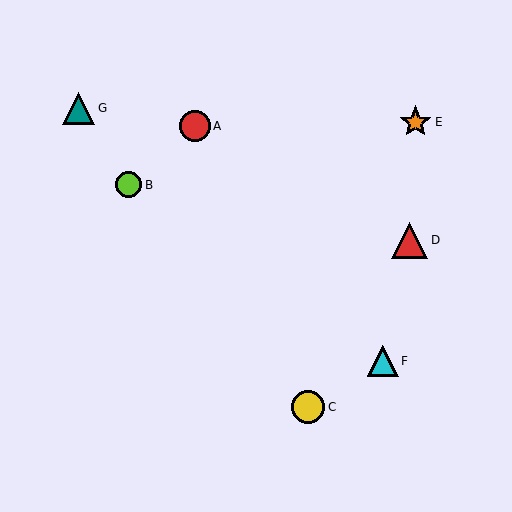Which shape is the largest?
The red triangle (labeled D) is the largest.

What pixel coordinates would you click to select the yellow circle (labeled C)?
Click at (308, 407) to select the yellow circle C.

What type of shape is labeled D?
Shape D is a red triangle.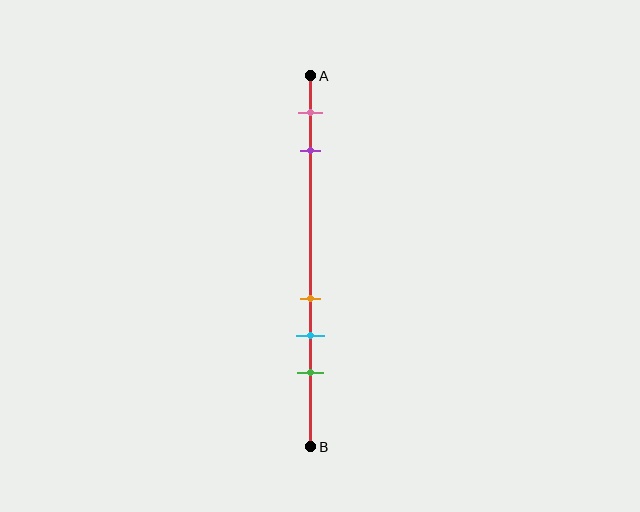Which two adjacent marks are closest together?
The orange and cyan marks are the closest adjacent pair.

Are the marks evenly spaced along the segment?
No, the marks are not evenly spaced.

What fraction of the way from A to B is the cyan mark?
The cyan mark is approximately 70% (0.7) of the way from A to B.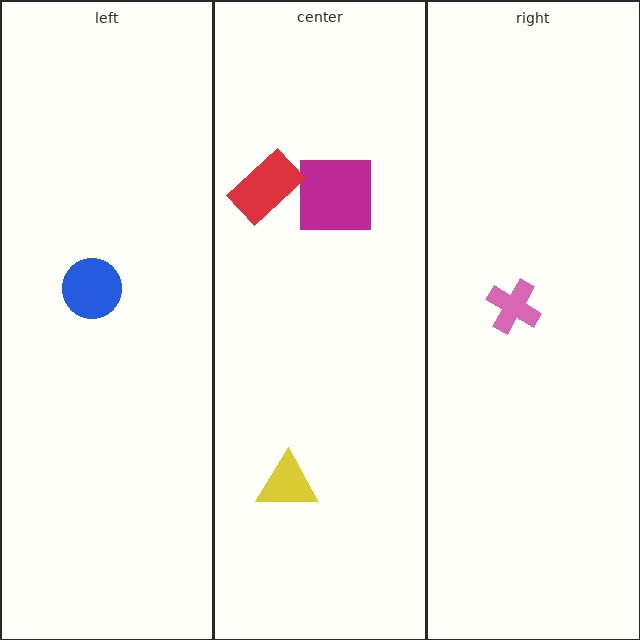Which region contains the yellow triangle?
The center region.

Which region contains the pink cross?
The right region.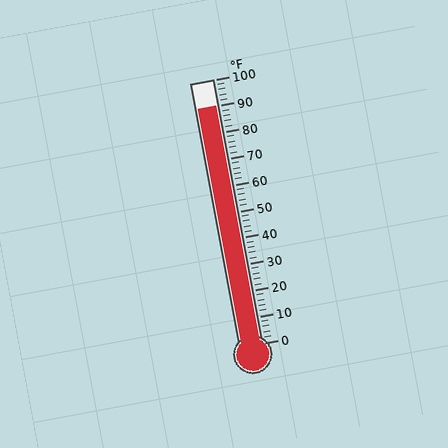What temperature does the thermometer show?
The thermometer shows approximately 90°F.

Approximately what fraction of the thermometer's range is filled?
The thermometer is filled to approximately 90% of its range.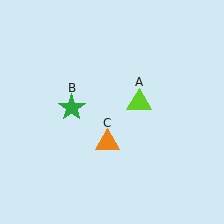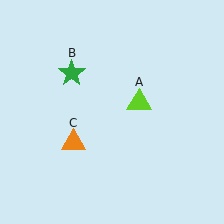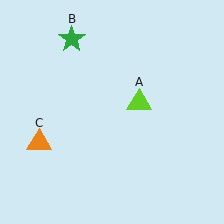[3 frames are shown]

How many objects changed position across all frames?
2 objects changed position: green star (object B), orange triangle (object C).